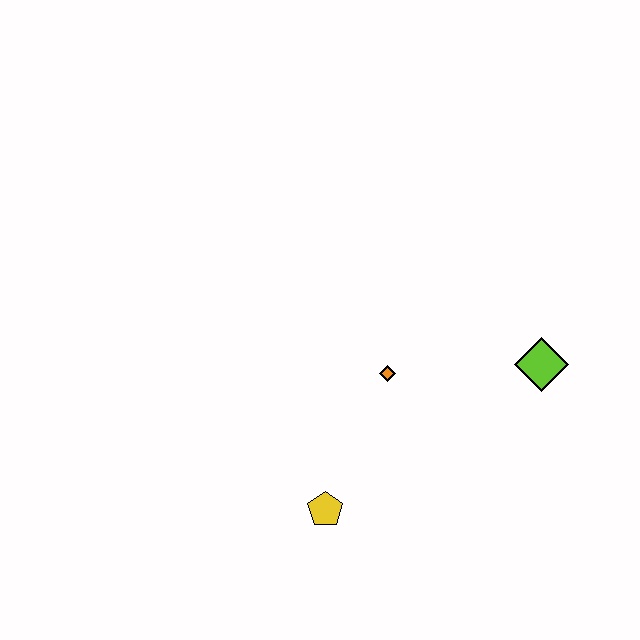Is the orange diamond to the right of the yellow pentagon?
Yes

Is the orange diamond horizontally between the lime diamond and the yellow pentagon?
Yes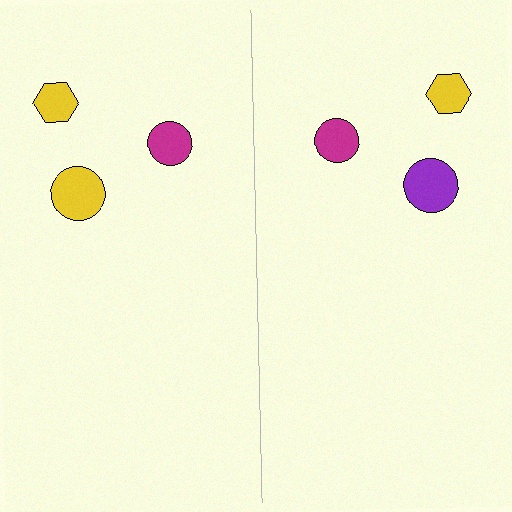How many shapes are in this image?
There are 6 shapes in this image.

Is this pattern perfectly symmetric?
No, the pattern is not perfectly symmetric. The purple circle on the right side breaks the symmetry — its mirror counterpart is yellow.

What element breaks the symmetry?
The purple circle on the right side breaks the symmetry — its mirror counterpart is yellow.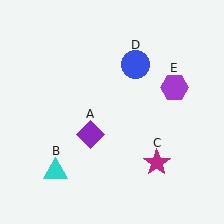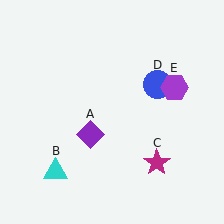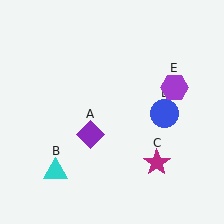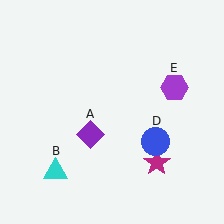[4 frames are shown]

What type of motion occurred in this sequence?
The blue circle (object D) rotated clockwise around the center of the scene.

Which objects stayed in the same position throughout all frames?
Purple diamond (object A) and cyan triangle (object B) and magenta star (object C) and purple hexagon (object E) remained stationary.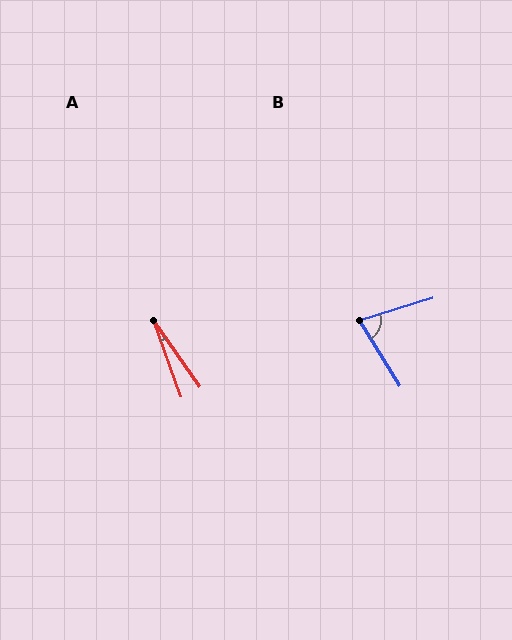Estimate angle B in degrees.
Approximately 75 degrees.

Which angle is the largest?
B, at approximately 75 degrees.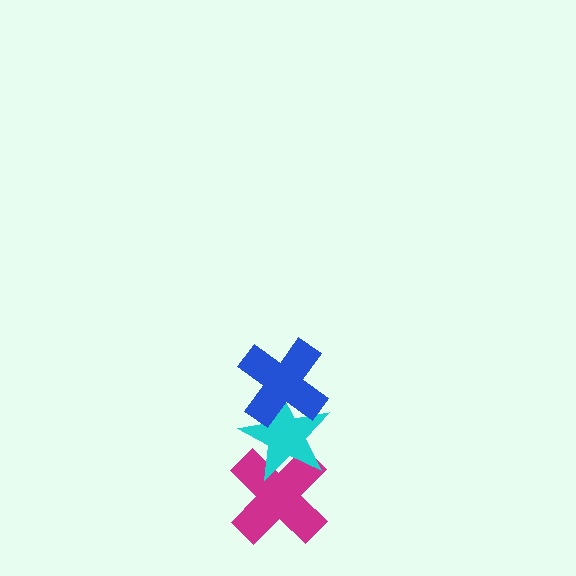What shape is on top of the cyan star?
The blue cross is on top of the cyan star.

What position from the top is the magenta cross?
The magenta cross is 3rd from the top.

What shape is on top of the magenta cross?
The cyan star is on top of the magenta cross.